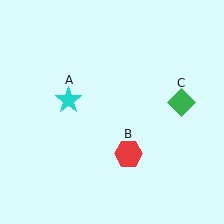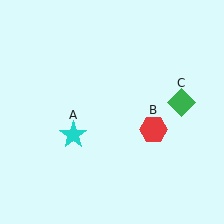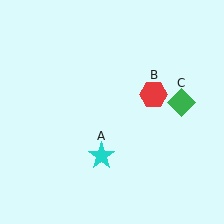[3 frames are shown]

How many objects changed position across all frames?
2 objects changed position: cyan star (object A), red hexagon (object B).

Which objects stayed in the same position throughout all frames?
Green diamond (object C) remained stationary.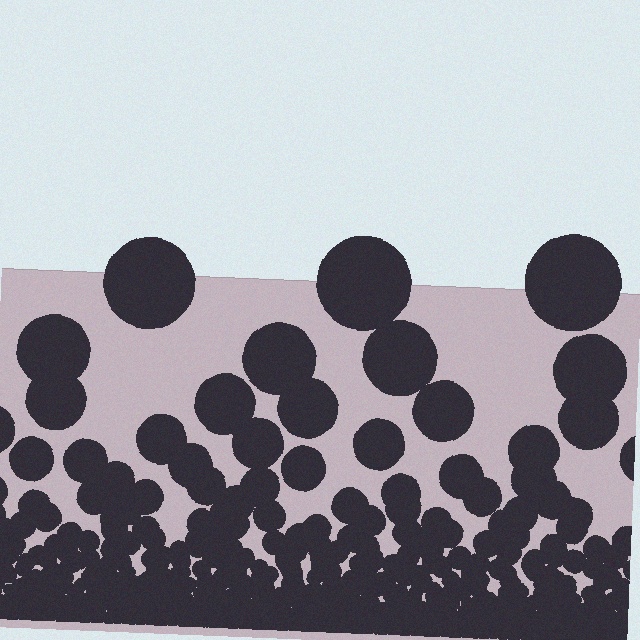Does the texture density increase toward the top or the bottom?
Density increases toward the bottom.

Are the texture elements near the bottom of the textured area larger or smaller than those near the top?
Smaller. The gradient is inverted — elements near the bottom are smaller and denser.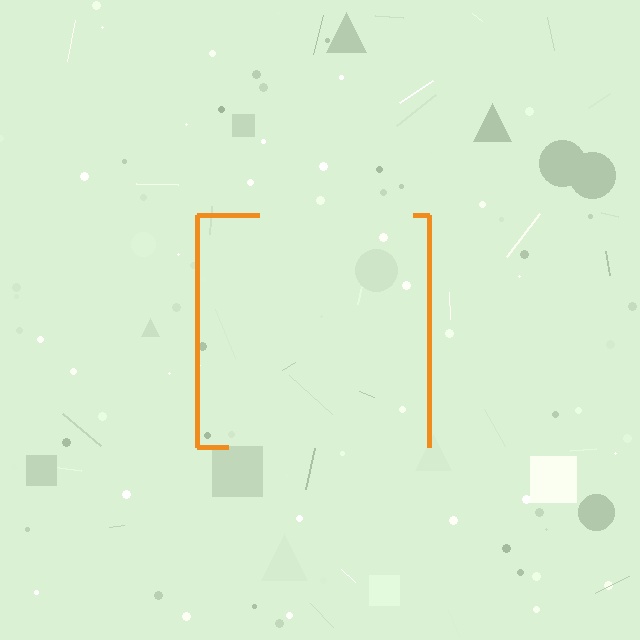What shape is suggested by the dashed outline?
The dashed outline suggests a square.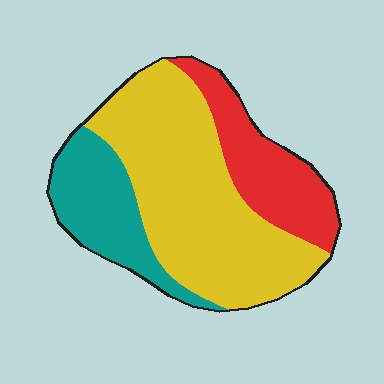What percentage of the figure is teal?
Teal takes up about one fifth (1/5) of the figure.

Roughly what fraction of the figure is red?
Red takes up between a sixth and a third of the figure.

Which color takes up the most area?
Yellow, at roughly 55%.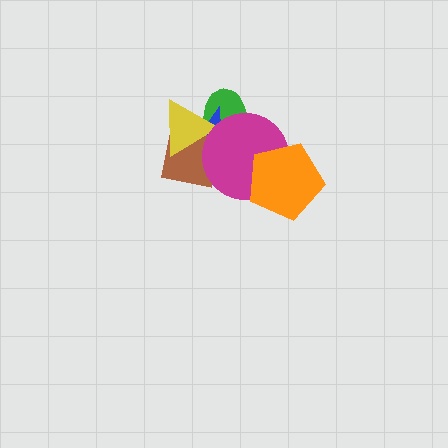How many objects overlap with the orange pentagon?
1 object overlaps with the orange pentagon.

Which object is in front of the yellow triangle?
The magenta circle is in front of the yellow triangle.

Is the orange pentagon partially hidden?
No, no other shape covers it.